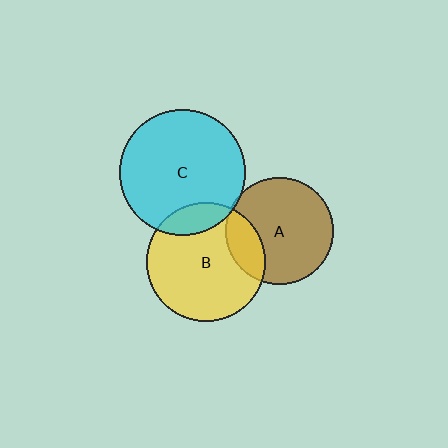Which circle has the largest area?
Circle C (cyan).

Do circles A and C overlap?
Yes.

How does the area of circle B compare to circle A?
Approximately 1.2 times.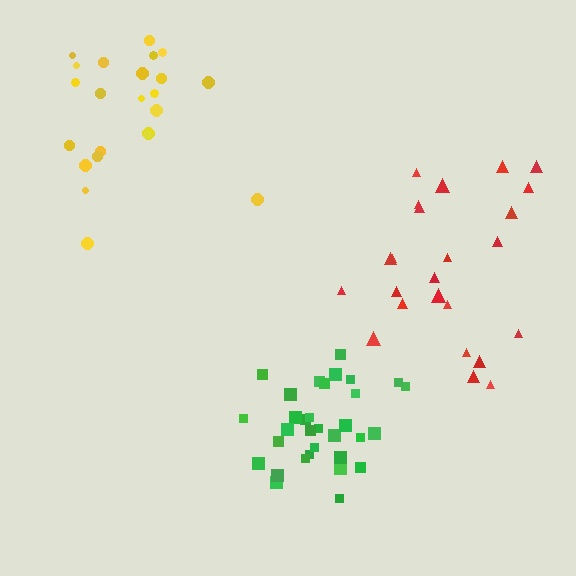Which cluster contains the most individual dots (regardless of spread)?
Green (32).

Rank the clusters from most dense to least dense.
green, yellow, red.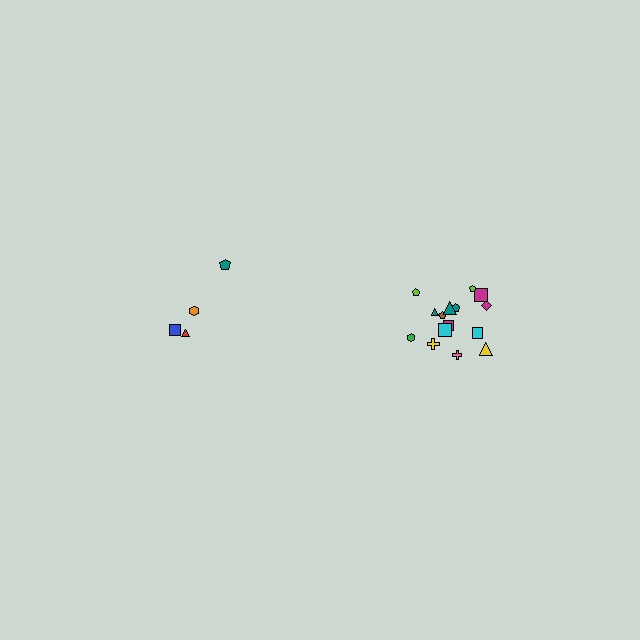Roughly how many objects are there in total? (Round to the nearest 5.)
Roughly 20 objects in total.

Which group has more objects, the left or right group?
The right group.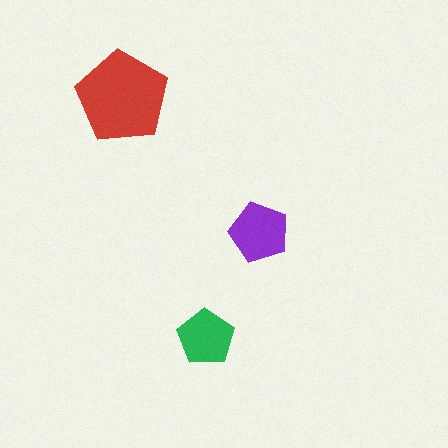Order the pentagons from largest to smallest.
the red one, the purple one, the green one.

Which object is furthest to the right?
The purple pentagon is rightmost.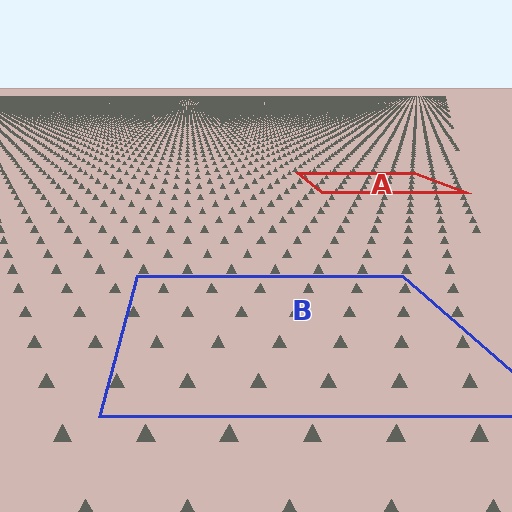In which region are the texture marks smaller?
The texture marks are smaller in region A, because it is farther away.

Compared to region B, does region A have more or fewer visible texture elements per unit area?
Region A has more texture elements per unit area — they are packed more densely because it is farther away.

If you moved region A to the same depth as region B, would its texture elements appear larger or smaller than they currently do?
They would appear larger. At a closer depth, the same texture elements are projected at a bigger on-screen size.